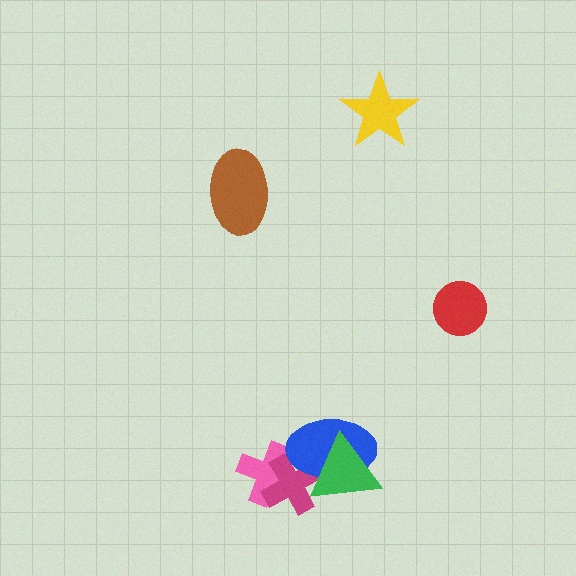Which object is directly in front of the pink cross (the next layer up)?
The magenta cross is directly in front of the pink cross.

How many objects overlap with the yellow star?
0 objects overlap with the yellow star.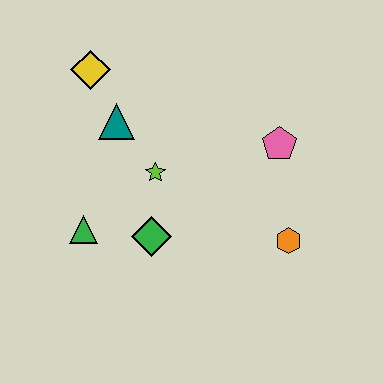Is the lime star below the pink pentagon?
Yes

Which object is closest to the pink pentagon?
The orange hexagon is closest to the pink pentagon.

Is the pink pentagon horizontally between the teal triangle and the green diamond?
No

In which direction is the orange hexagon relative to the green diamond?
The orange hexagon is to the right of the green diamond.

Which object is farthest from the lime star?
The orange hexagon is farthest from the lime star.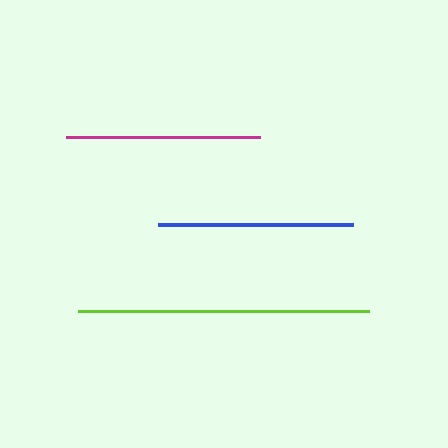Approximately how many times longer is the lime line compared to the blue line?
The lime line is approximately 1.5 times the length of the blue line.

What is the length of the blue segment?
The blue segment is approximately 195 pixels long.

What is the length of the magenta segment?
The magenta segment is approximately 195 pixels long.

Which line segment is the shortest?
The magenta line is the shortest at approximately 195 pixels.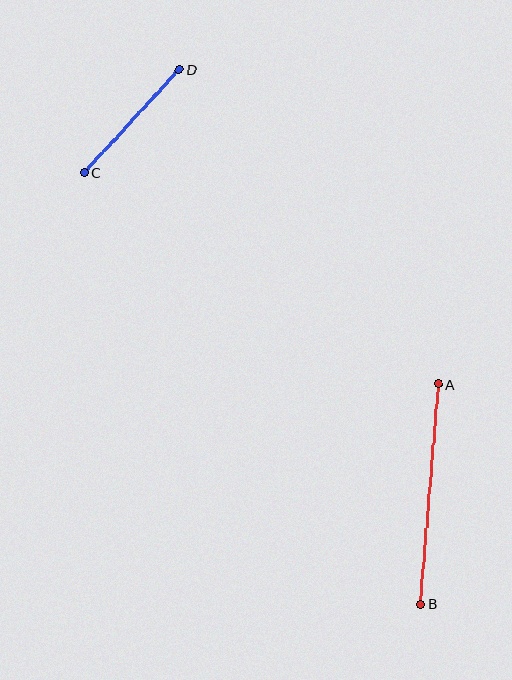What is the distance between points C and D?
The distance is approximately 140 pixels.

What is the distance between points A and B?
The distance is approximately 221 pixels.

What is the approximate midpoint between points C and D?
The midpoint is at approximately (132, 121) pixels.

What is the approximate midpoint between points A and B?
The midpoint is at approximately (429, 494) pixels.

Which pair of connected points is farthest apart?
Points A and B are farthest apart.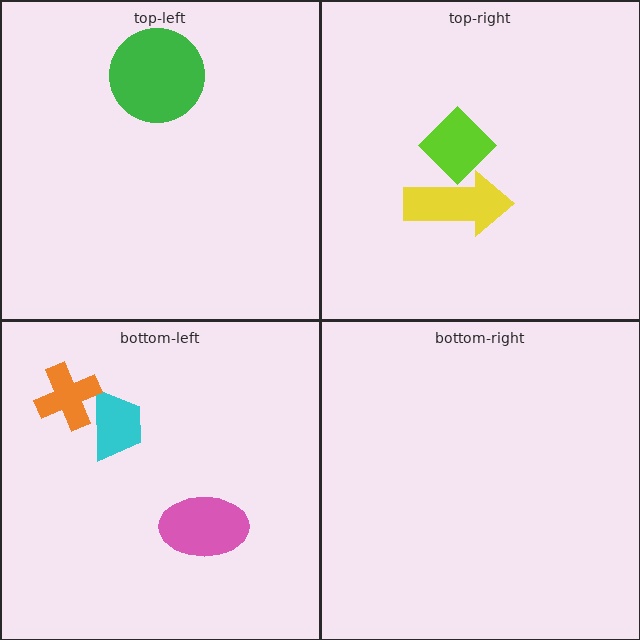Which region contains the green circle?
The top-left region.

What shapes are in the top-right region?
The yellow arrow, the lime diamond.